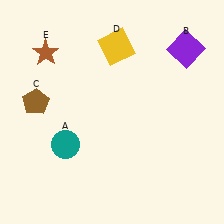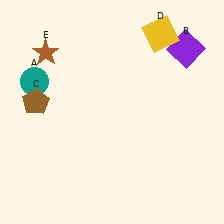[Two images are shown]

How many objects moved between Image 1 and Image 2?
2 objects moved between the two images.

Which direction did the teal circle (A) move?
The teal circle (A) moved up.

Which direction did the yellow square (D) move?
The yellow square (D) moved right.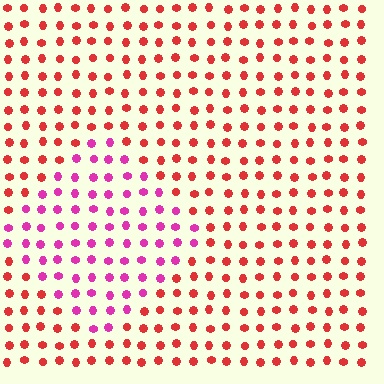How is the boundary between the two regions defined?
The boundary is defined purely by a slight shift in hue (about 43 degrees). Spacing, size, and orientation are identical on both sides.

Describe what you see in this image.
The image is filled with small red elements in a uniform arrangement. A diamond-shaped region is visible where the elements are tinted to a slightly different hue, forming a subtle color boundary.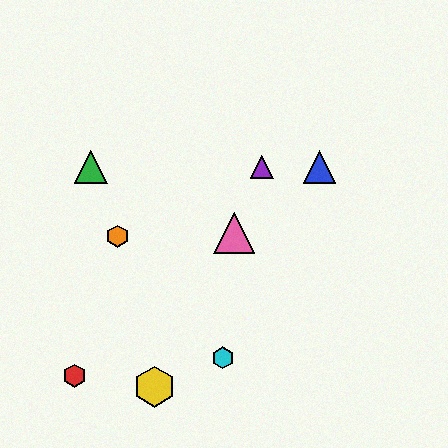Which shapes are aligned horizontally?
The blue triangle, the green triangle, the purple triangle are aligned horizontally.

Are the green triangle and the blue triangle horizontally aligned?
Yes, both are at y≈167.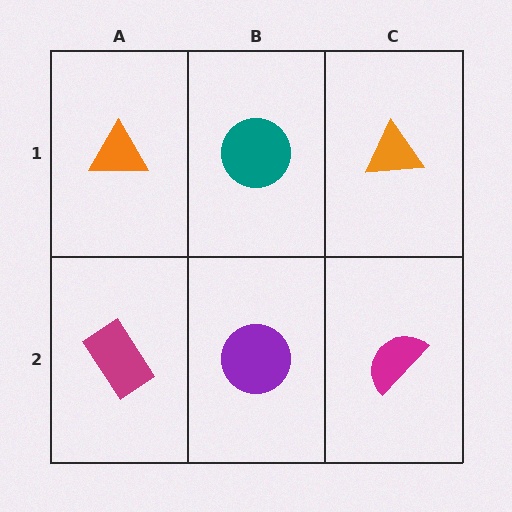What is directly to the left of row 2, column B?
A magenta rectangle.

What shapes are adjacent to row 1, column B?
A purple circle (row 2, column B), an orange triangle (row 1, column A), an orange triangle (row 1, column C).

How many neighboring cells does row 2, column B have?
3.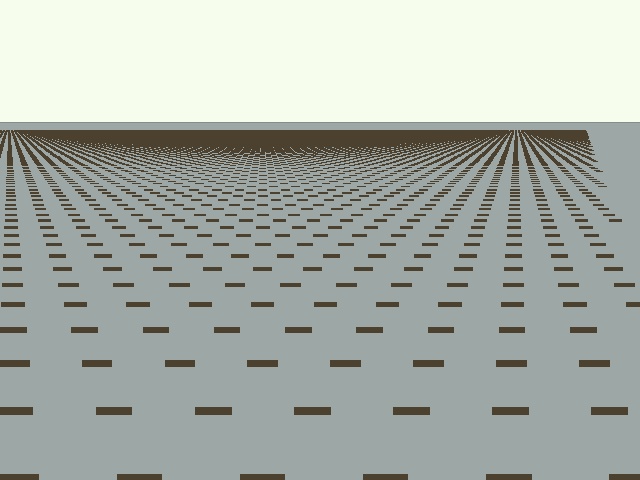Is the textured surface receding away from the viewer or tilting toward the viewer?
The surface is receding away from the viewer. Texture elements get smaller and denser toward the top.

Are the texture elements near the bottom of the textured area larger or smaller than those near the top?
Larger. Near the bottom, elements are closer to the viewer and appear at a bigger on-screen size.